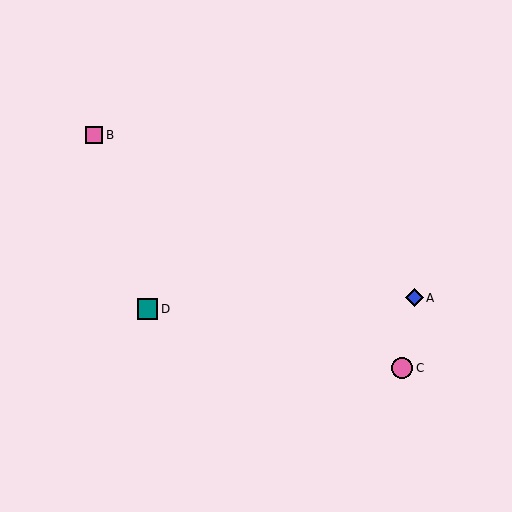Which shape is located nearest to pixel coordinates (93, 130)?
The pink square (labeled B) at (94, 135) is nearest to that location.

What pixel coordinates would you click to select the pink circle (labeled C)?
Click at (402, 368) to select the pink circle C.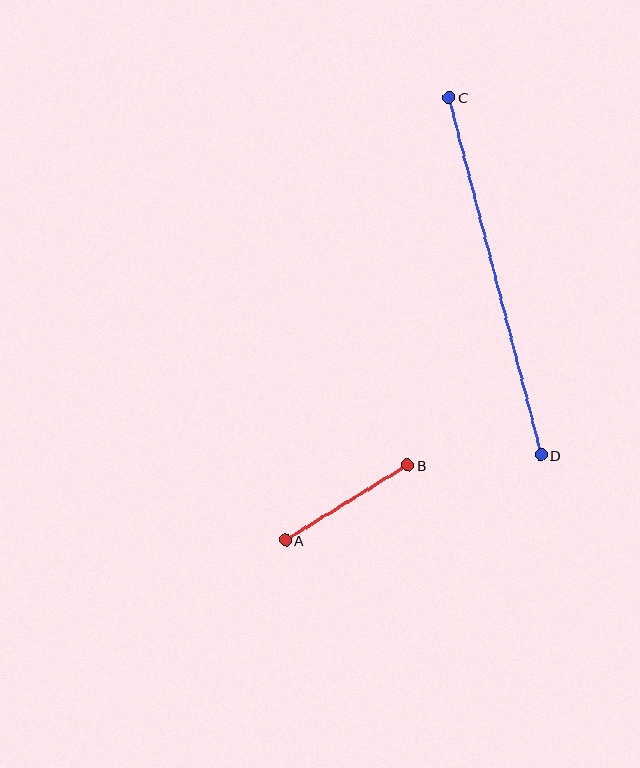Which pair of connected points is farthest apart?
Points C and D are farthest apart.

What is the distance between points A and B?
The distance is approximately 143 pixels.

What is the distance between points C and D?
The distance is approximately 369 pixels.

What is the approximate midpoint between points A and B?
The midpoint is at approximately (347, 503) pixels.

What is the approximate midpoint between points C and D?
The midpoint is at approximately (495, 276) pixels.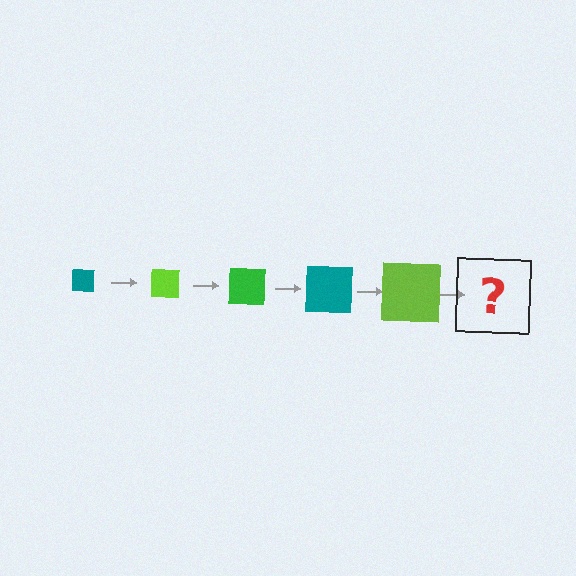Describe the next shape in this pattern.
It should be a green square, larger than the previous one.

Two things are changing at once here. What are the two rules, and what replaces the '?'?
The two rules are that the square grows larger each step and the color cycles through teal, lime, and green. The '?' should be a green square, larger than the previous one.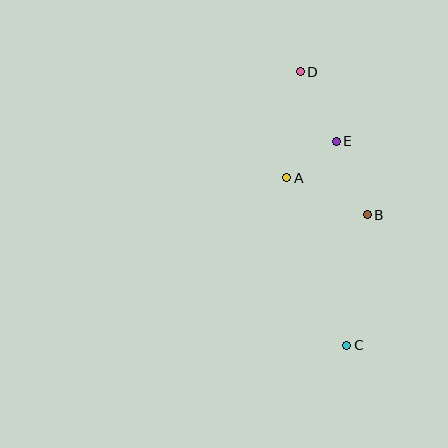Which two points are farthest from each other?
Points C and D are farthest from each other.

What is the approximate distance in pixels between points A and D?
The distance between A and D is approximately 107 pixels.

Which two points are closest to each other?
Points A and E are closest to each other.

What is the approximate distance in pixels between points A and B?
The distance between A and B is approximately 88 pixels.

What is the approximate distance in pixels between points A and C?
The distance between A and C is approximately 178 pixels.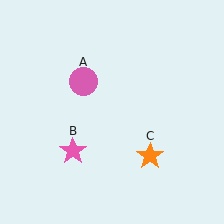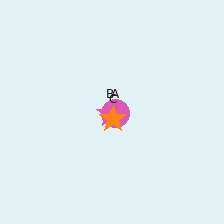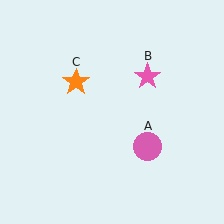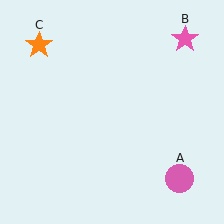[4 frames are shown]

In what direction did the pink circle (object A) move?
The pink circle (object A) moved down and to the right.